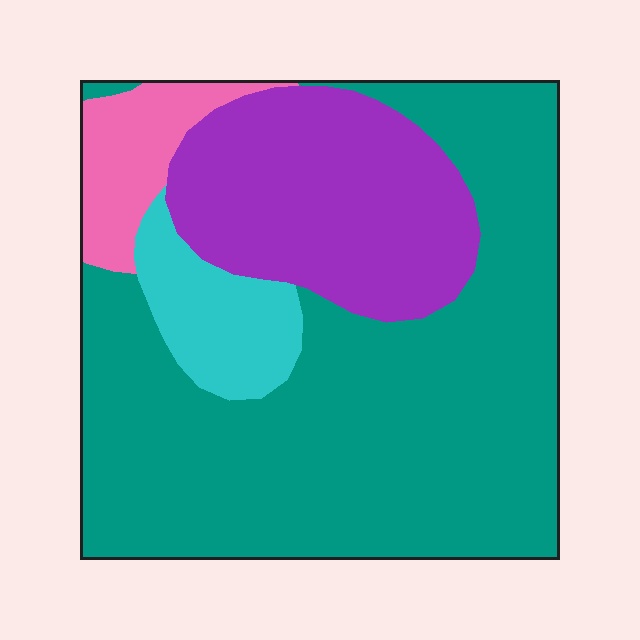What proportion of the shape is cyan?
Cyan takes up less than a sixth of the shape.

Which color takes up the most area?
Teal, at roughly 60%.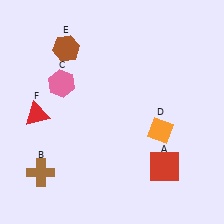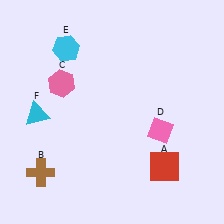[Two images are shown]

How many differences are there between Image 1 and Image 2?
There are 3 differences between the two images.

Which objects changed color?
D changed from orange to pink. E changed from brown to cyan. F changed from red to cyan.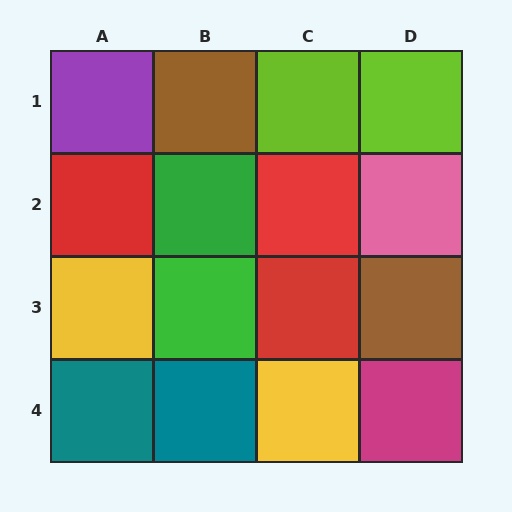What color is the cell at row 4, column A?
Teal.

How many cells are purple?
1 cell is purple.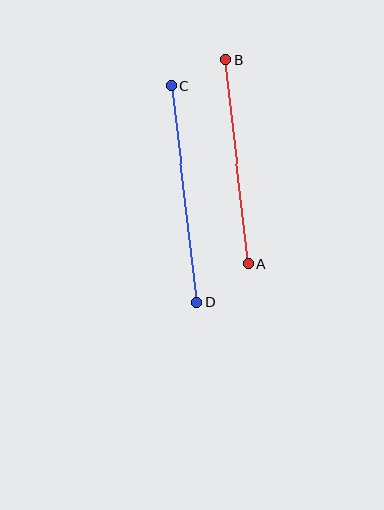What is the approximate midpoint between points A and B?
The midpoint is at approximately (237, 162) pixels.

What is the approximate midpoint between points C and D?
The midpoint is at approximately (184, 194) pixels.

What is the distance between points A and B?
The distance is approximately 206 pixels.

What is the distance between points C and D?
The distance is approximately 218 pixels.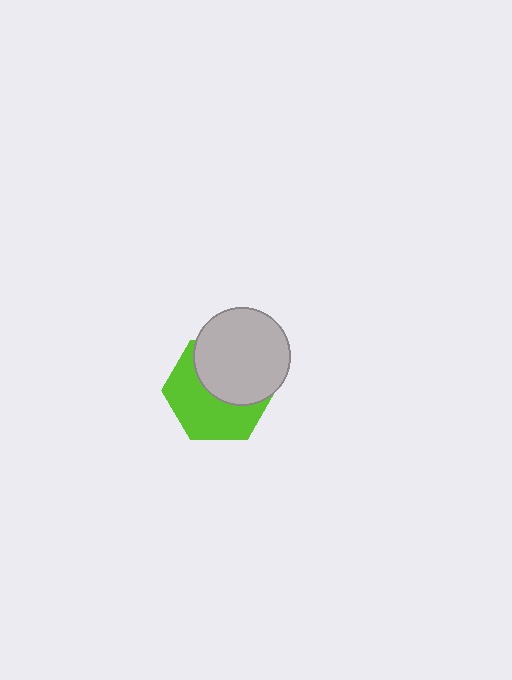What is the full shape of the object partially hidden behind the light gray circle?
The partially hidden object is a lime hexagon.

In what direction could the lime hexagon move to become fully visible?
The lime hexagon could move down. That would shift it out from behind the light gray circle entirely.